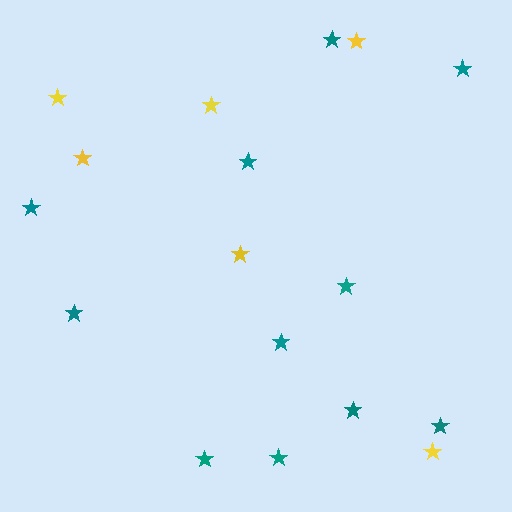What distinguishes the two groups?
There are 2 groups: one group of teal stars (11) and one group of yellow stars (6).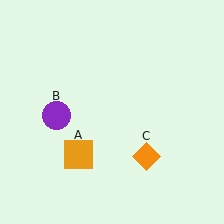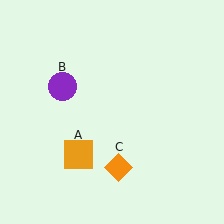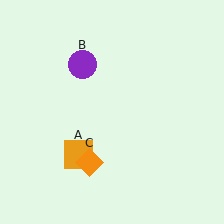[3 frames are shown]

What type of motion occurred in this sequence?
The purple circle (object B), orange diamond (object C) rotated clockwise around the center of the scene.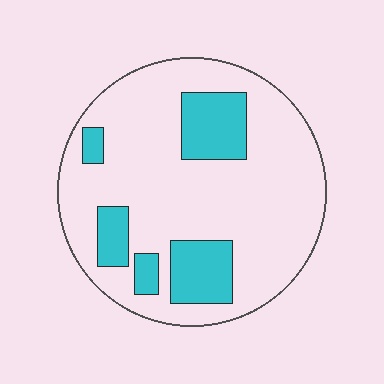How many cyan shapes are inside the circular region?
5.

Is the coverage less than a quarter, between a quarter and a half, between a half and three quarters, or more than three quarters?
Less than a quarter.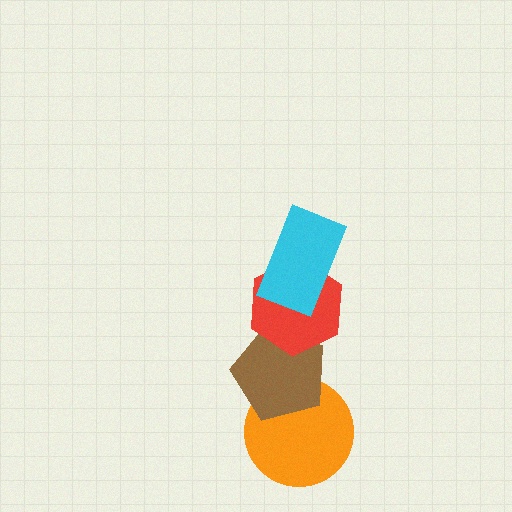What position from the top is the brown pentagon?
The brown pentagon is 3rd from the top.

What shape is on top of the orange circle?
The brown pentagon is on top of the orange circle.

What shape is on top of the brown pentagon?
The red hexagon is on top of the brown pentagon.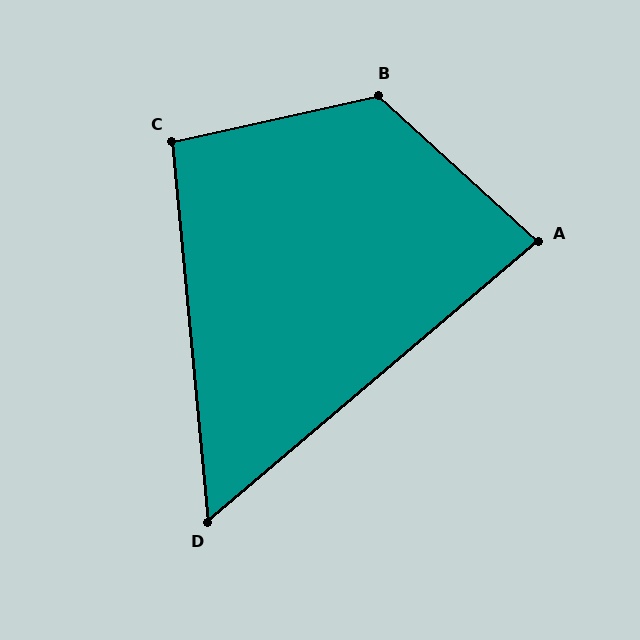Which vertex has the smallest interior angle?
D, at approximately 55 degrees.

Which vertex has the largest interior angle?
B, at approximately 125 degrees.